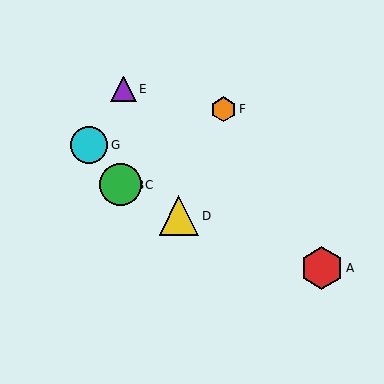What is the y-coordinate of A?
Object A is at y≈268.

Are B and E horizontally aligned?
No, B is at y≈185 and E is at y≈89.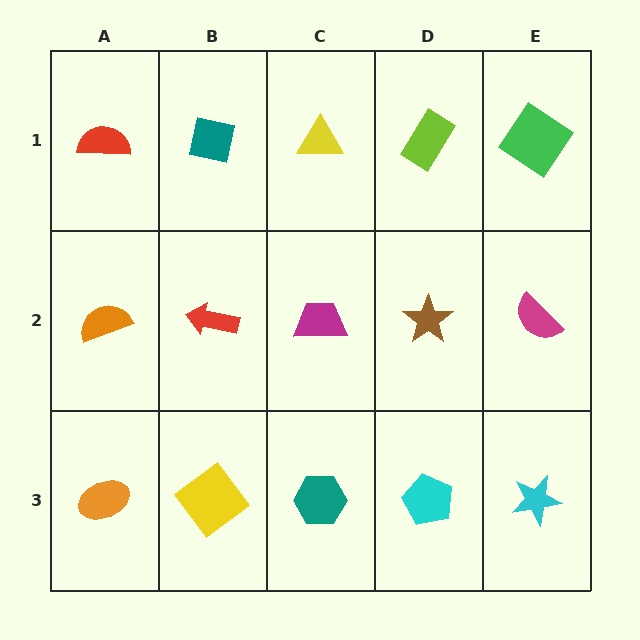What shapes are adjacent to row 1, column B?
A red arrow (row 2, column B), a red semicircle (row 1, column A), a yellow triangle (row 1, column C).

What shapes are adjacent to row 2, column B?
A teal square (row 1, column B), a yellow diamond (row 3, column B), an orange semicircle (row 2, column A), a magenta trapezoid (row 2, column C).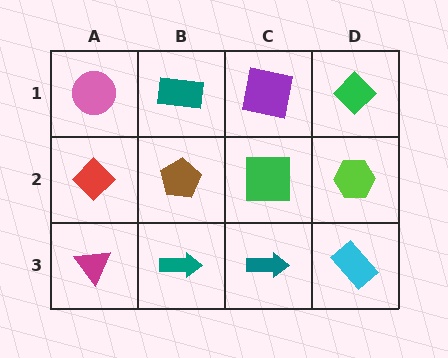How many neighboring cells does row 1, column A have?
2.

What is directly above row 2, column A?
A pink circle.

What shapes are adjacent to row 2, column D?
A green diamond (row 1, column D), a cyan rectangle (row 3, column D), a green square (row 2, column C).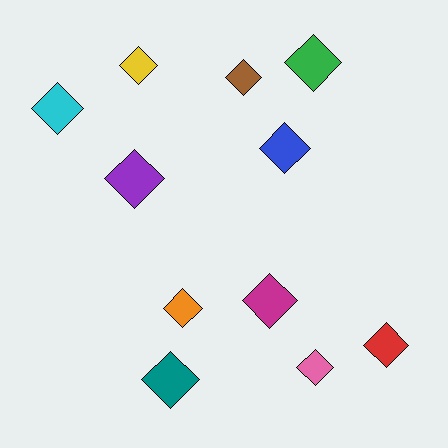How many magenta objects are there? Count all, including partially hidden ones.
There is 1 magenta object.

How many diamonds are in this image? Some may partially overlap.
There are 11 diamonds.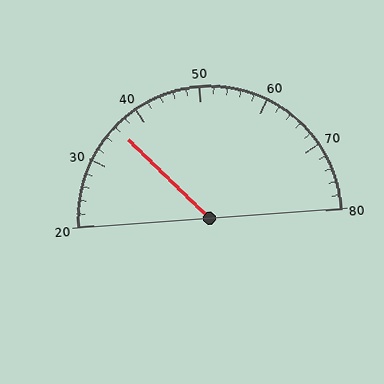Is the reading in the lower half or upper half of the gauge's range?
The reading is in the lower half of the range (20 to 80).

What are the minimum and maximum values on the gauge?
The gauge ranges from 20 to 80.